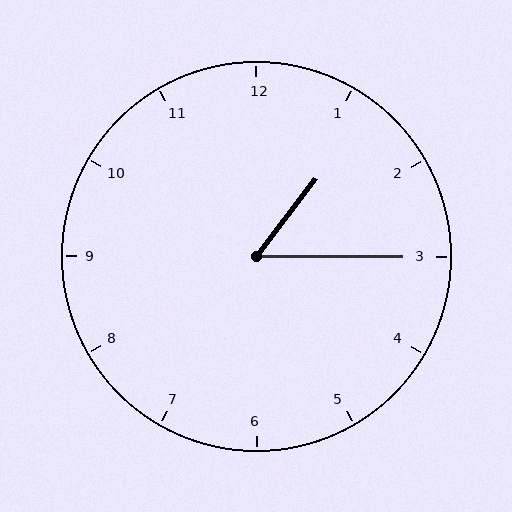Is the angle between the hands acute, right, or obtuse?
It is acute.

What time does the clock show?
1:15.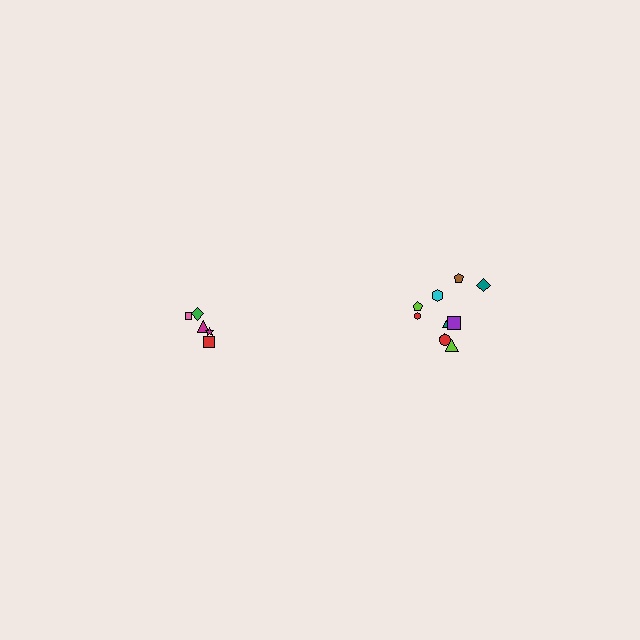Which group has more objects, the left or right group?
The right group.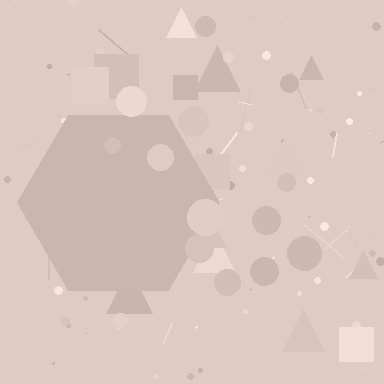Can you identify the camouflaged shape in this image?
The camouflaged shape is a hexagon.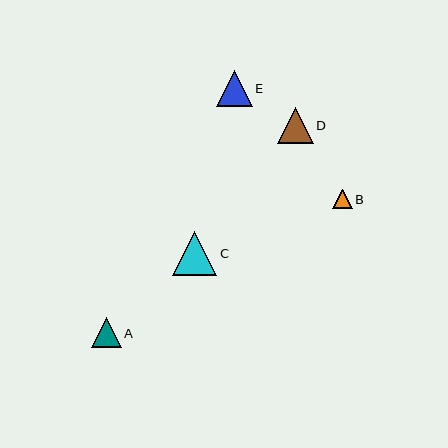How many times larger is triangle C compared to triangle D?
Triangle C is approximately 1.2 times the size of triangle D.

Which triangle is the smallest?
Triangle B is the smallest with a size of approximately 19 pixels.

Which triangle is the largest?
Triangle C is the largest with a size of approximately 44 pixels.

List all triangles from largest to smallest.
From largest to smallest: C, E, D, A, B.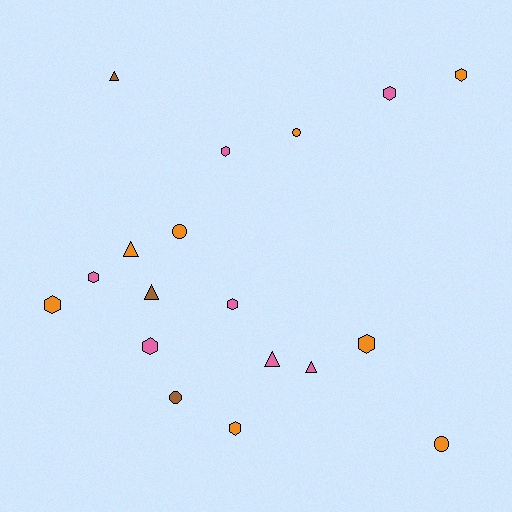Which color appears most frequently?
Orange, with 8 objects.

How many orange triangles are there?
There is 1 orange triangle.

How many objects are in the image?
There are 18 objects.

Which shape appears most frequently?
Hexagon, with 9 objects.